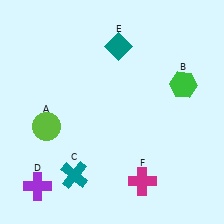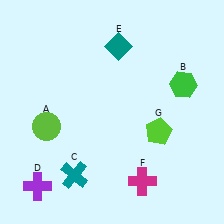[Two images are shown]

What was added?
A lime pentagon (G) was added in Image 2.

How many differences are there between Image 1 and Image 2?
There is 1 difference between the two images.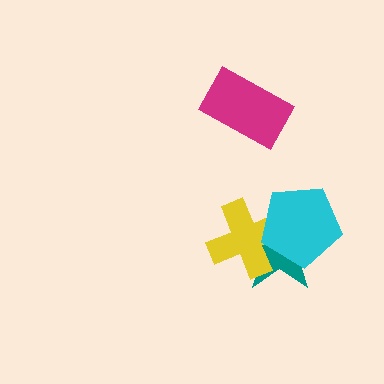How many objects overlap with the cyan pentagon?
2 objects overlap with the cyan pentagon.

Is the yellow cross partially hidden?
Yes, it is partially covered by another shape.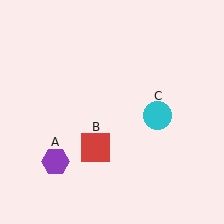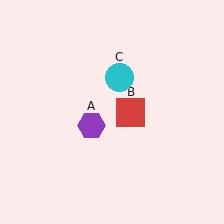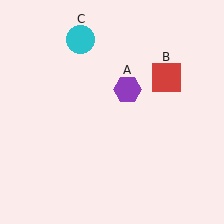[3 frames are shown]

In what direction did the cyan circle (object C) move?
The cyan circle (object C) moved up and to the left.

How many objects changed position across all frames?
3 objects changed position: purple hexagon (object A), red square (object B), cyan circle (object C).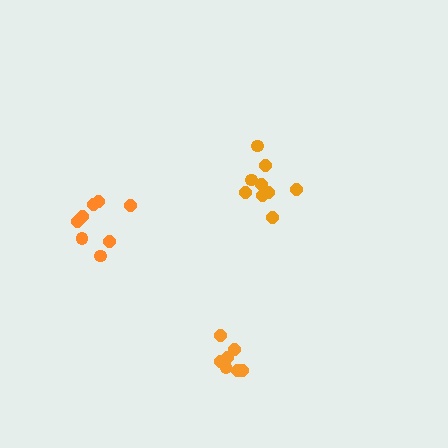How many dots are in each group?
Group 1: 8 dots, Group 2: 7 dots, Group 3: 9 dots (24 total).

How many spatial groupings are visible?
There are 3 spatial groupings.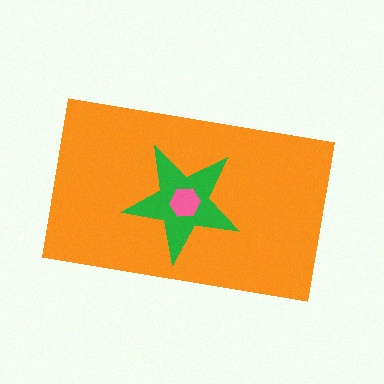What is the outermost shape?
The orange rectangle.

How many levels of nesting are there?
3.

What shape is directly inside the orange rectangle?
The green star.